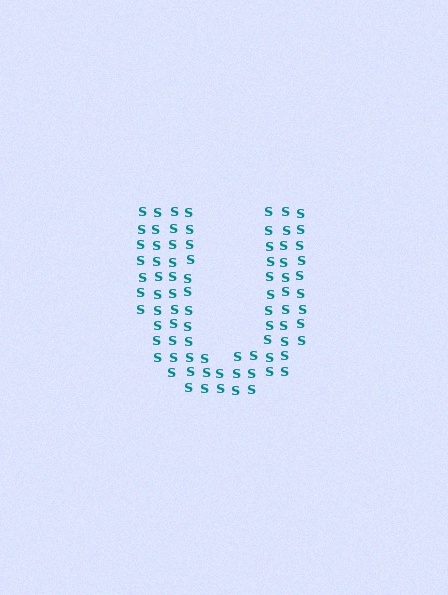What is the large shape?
The large shape is the letter U.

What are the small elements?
The small elements are letter S's.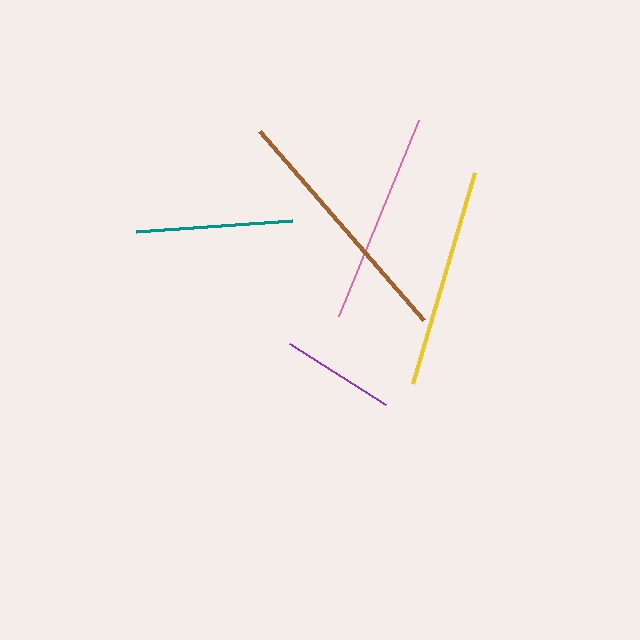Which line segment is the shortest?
The purple line is the shortest at approximately 114 pixels.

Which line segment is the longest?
The brown line is the longest at approximately 249 pixels.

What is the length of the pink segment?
The pink segment is approximately 212 pixels long.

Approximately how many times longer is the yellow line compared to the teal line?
The yellow line is approximately 1.4 times the length of the teal line.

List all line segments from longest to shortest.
From longest to shortest: brown, yellow, pink, teal, purple.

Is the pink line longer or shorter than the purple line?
The pink line is longer than the purple line.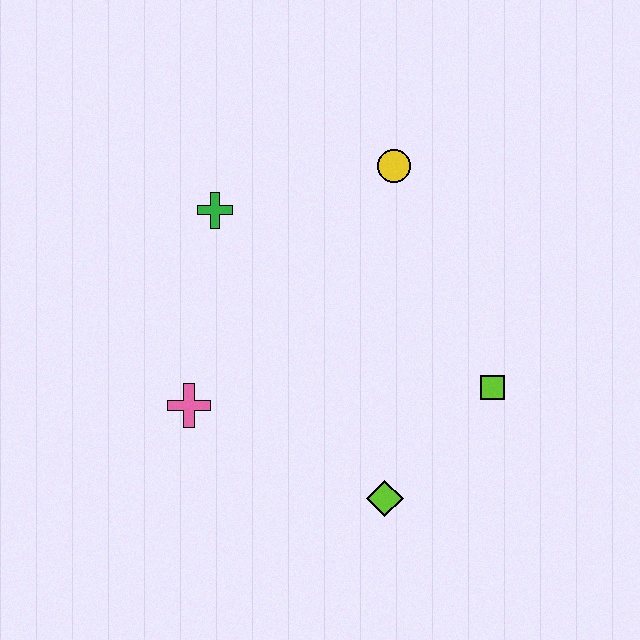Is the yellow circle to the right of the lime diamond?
Yes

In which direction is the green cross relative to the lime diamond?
The green cross is above the lime diamond.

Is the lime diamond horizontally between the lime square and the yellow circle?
No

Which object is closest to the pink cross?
The green cross is closest to the pink cross.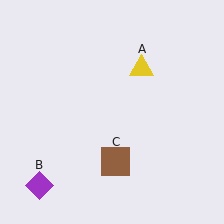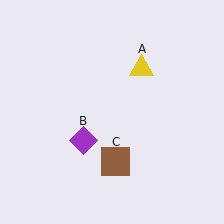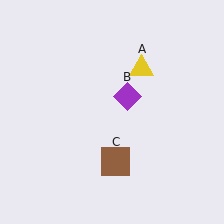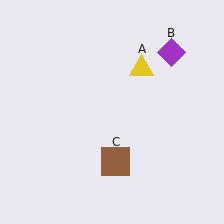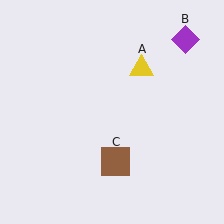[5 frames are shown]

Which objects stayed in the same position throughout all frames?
Yellow triangle (object A) and brown square (object C) remained stationary.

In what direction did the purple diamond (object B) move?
The purple diamond (object B) moved up and to the right.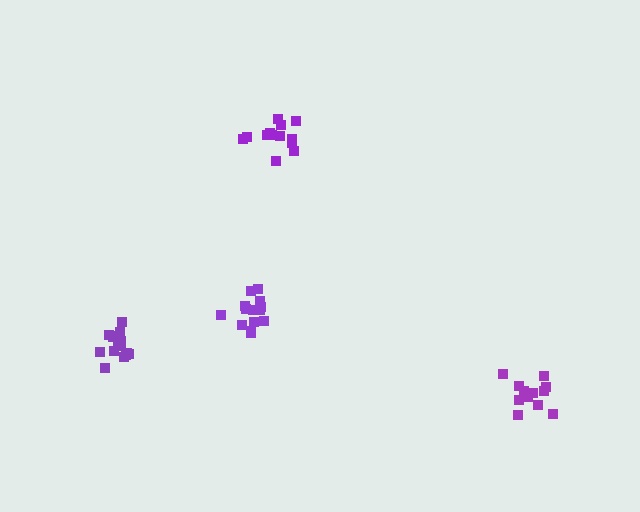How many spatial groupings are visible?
There are 4 spatial groupings.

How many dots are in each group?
Group 1: 14 dots, Group 2: 12 dots, Group 3: 14 dots, Group 4: 14 dots (54 total).